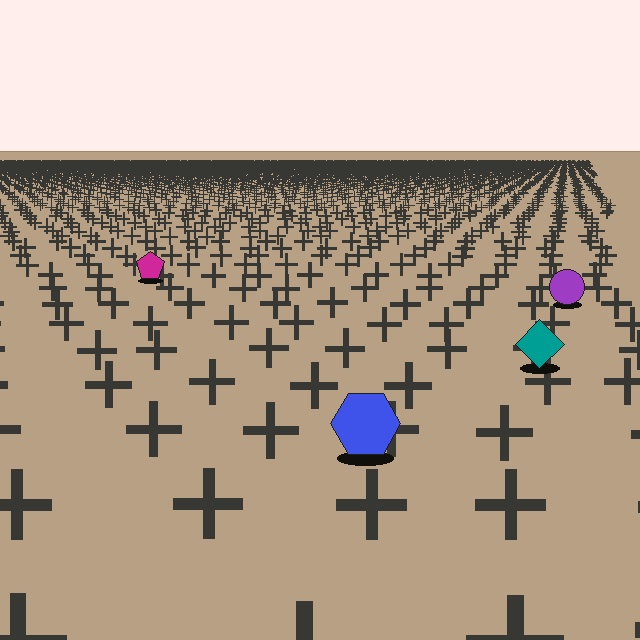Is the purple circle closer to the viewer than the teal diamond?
No. The teal diamond is closer — you can tell from the texture gradient: the ground texture is coarser near it.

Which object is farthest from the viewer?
The magenta pentagon is farthest from the viewer. It appears smaller and the ground texture around it is denser.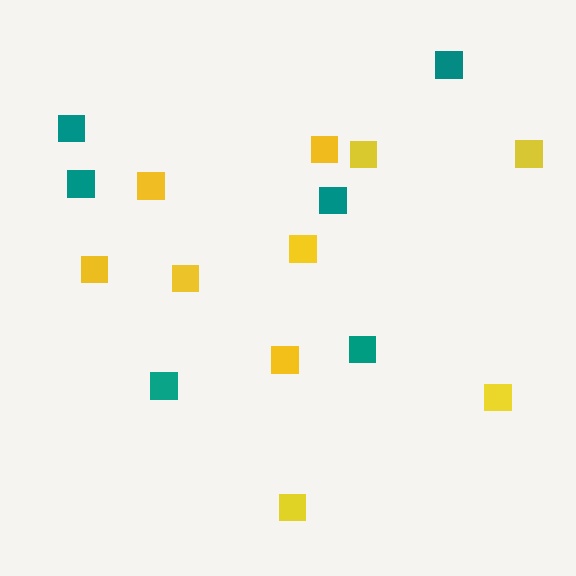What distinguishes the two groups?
There are 2 groups: one group of yellow squares (10) and one group of teal squares (6).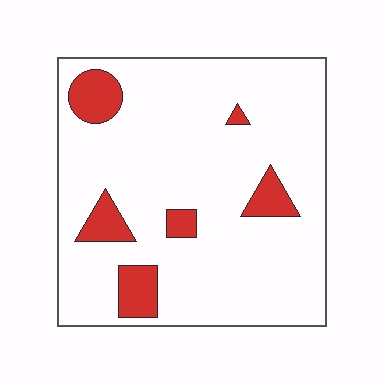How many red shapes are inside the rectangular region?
6.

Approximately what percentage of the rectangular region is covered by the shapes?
Approximately 10%.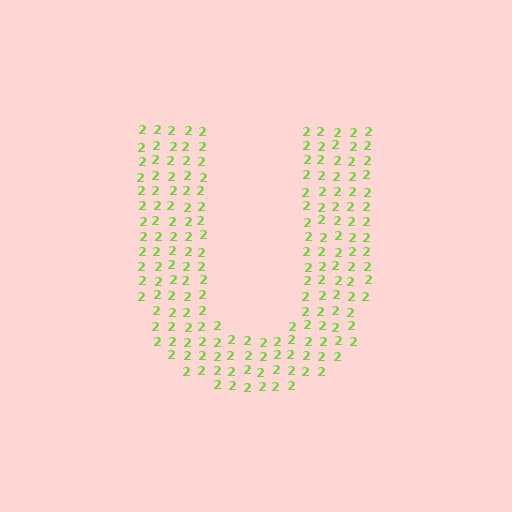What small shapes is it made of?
It is made of small digit 2's.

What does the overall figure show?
The overall figure shows the letter U.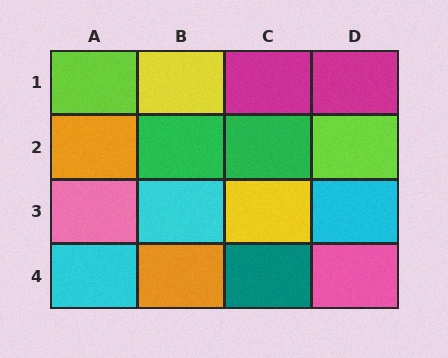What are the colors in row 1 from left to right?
Lime, yellow, magenta, magenta.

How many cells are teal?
1 cell is teal.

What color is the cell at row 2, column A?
Orange.